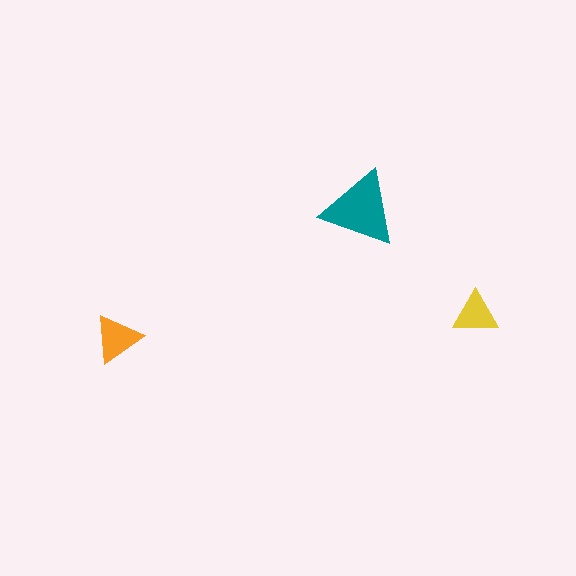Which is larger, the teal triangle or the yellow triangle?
The teal one.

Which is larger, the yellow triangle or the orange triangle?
The orange one.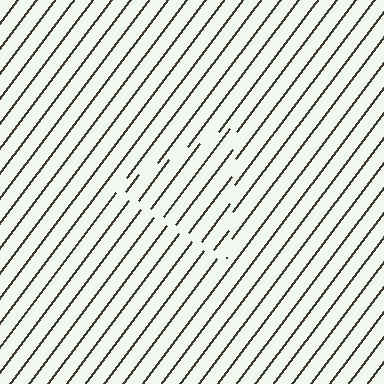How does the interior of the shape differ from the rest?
The interior of the shape contains the same grating, shifted by half a period — the contour is defined by the phase discontinuity where line-ends from the inner and outer gratings abut.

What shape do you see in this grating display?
An illusory triangle. The interior of the shape contains the same grating, shifted by half a period — the contour is defined by the phase discontinuity where line-ends from the inner and outer gratings abut.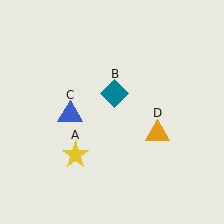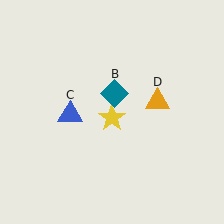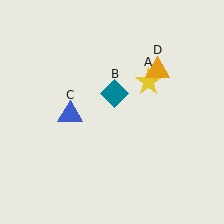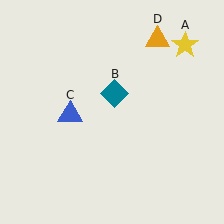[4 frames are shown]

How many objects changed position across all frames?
2 objects changed position: yellow star (object A), orange triangle (object D).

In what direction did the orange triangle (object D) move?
The orange triangle (object D) moved up.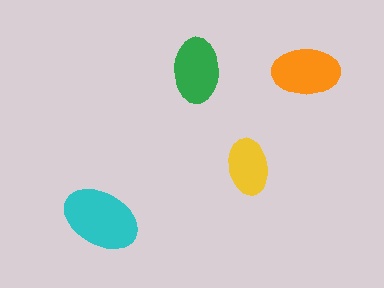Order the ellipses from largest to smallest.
the cyan one, the orange one, the green one, the yellow one.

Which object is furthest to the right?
The orange ellipse is rightmost.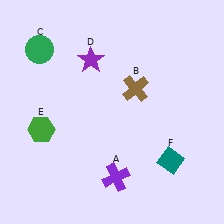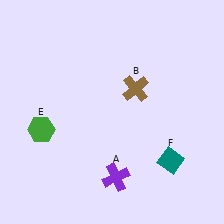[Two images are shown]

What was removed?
The purple star (D), the green circle (C) were removed in Image 2.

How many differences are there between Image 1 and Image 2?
There are 2 differences between the two images.